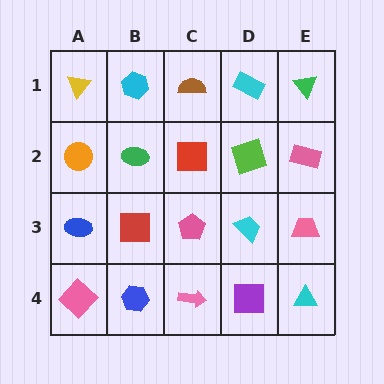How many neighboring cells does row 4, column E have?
2.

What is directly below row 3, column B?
A blue hexagon.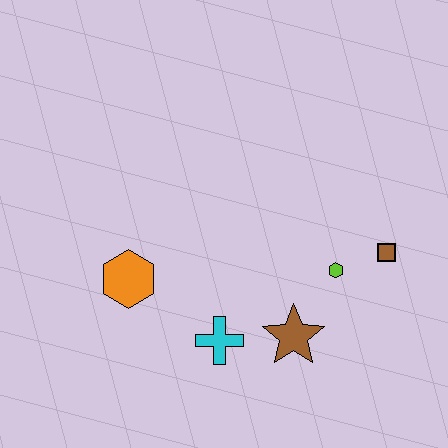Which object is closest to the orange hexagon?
The cyan cross is closest to the orange hexagon.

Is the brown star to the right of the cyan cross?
Yes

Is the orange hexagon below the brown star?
No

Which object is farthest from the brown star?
The orange hexagon is farthest from the brown star.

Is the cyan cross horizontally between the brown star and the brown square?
No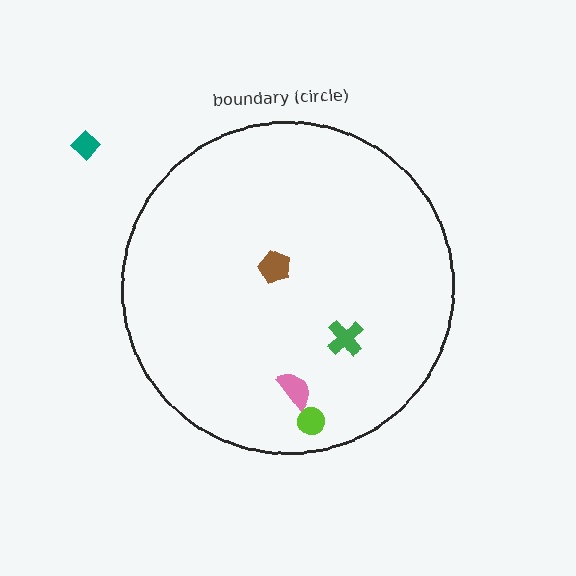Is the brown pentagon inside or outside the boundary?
Inside.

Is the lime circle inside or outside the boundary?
Inside.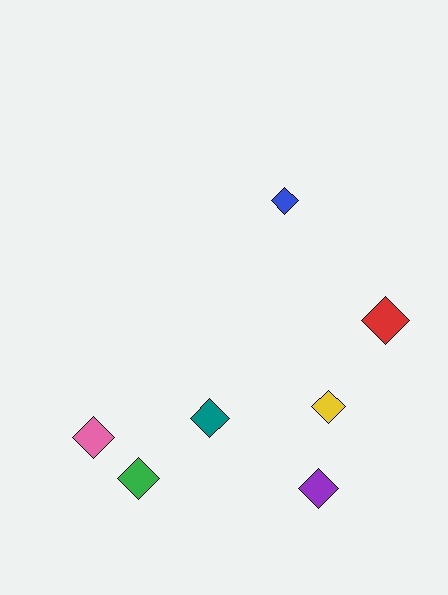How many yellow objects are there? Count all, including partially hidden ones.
There is 1 yellow object.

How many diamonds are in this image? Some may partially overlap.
There are 7 diamonds.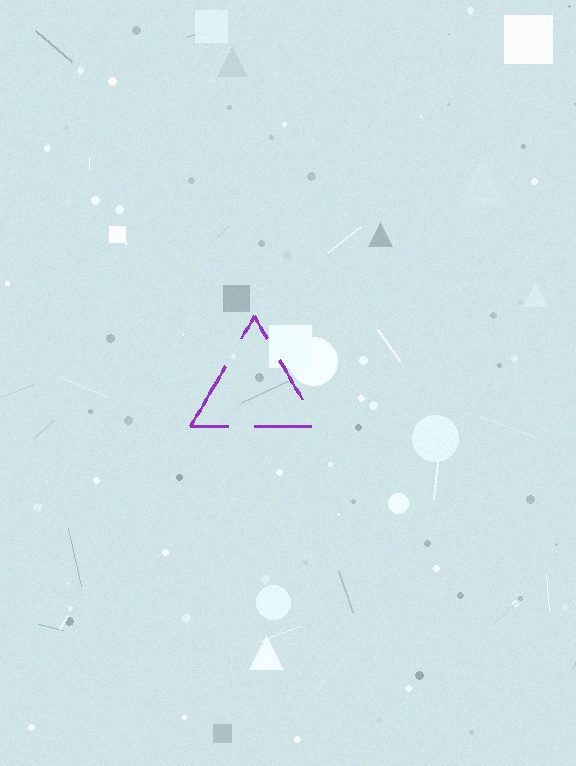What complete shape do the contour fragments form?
The contour fragments form a triangle.